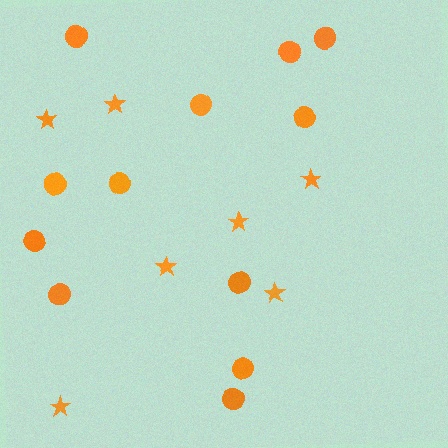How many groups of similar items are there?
There are 2 groups: one group of stars (7) and one group of circles (12).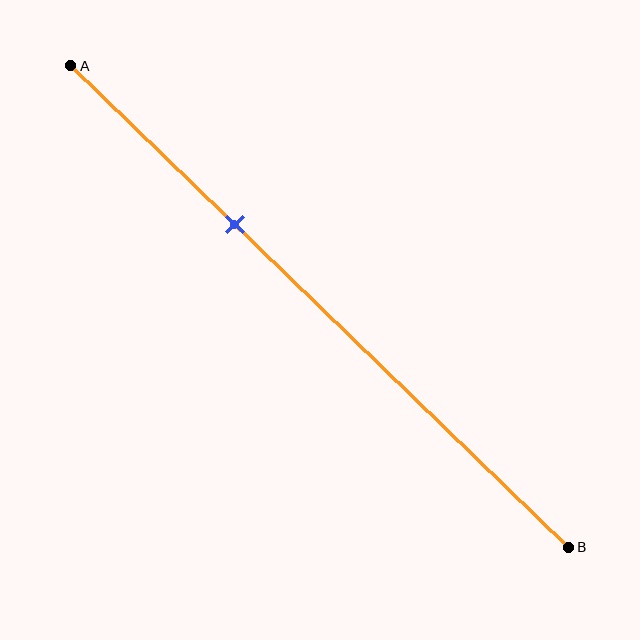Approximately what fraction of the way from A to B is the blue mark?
The blue mark is approximately 35% of the way from A to B.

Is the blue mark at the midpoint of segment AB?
No, the mark is at about 35% from A, not at the 50% midpoint.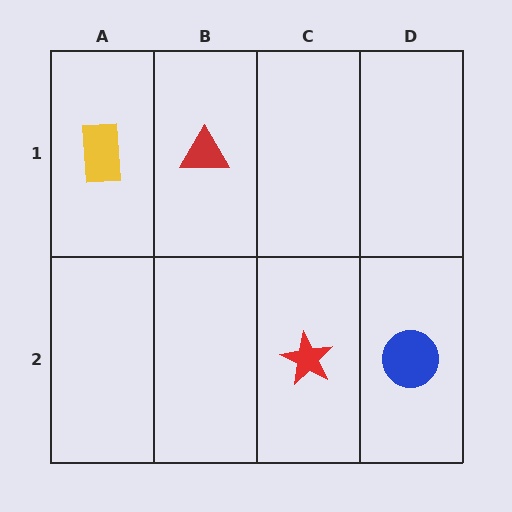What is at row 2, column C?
A red star.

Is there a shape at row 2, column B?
No, that cell is empty.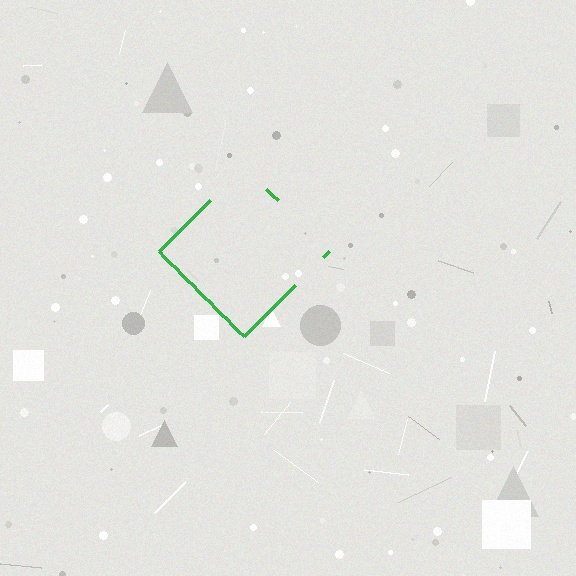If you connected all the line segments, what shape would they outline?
They would outline a diamond.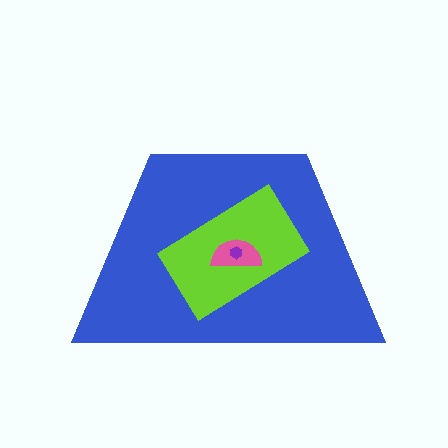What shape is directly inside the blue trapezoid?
The lime rectangle.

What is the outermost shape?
The blue trapezoid.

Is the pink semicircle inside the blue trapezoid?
Yes.